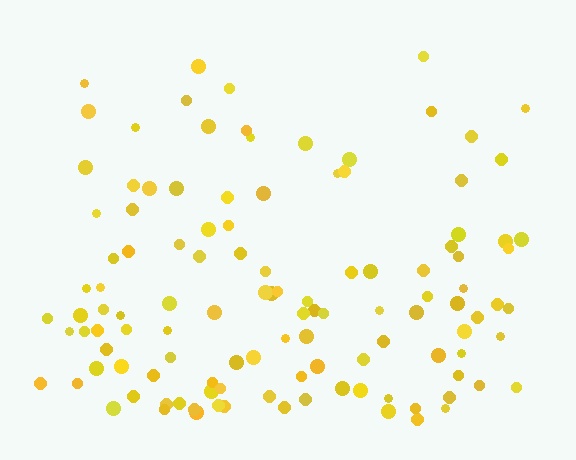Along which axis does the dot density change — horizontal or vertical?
Vertical.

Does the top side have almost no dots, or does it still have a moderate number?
Still a moderate number, just noticeably fewer than the bottom.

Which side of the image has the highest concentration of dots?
The bottom.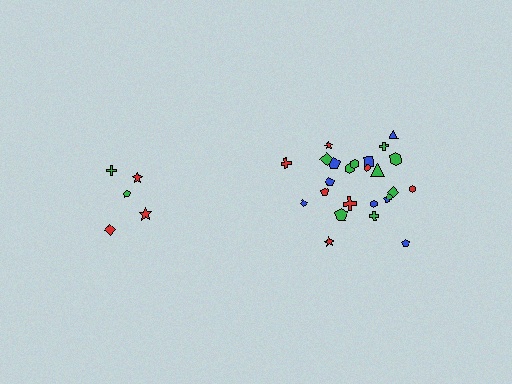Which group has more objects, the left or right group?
The right group.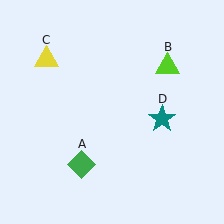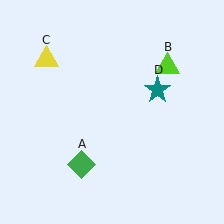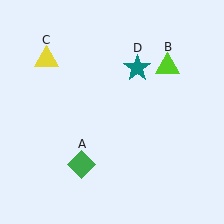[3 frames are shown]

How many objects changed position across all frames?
1 object changed position: teal star (object D).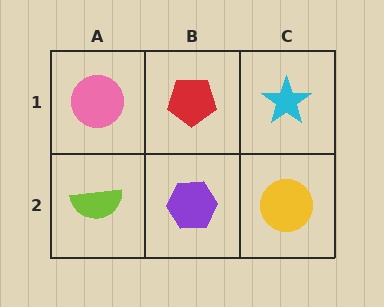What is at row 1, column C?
A cyan star.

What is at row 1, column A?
A pink circle.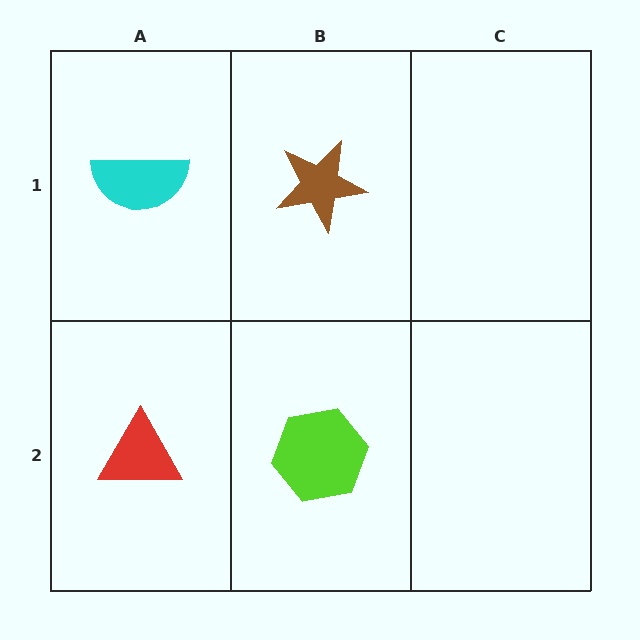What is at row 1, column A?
A cyan semicircle.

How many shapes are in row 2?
2 shapes.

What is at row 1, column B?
A brown star.